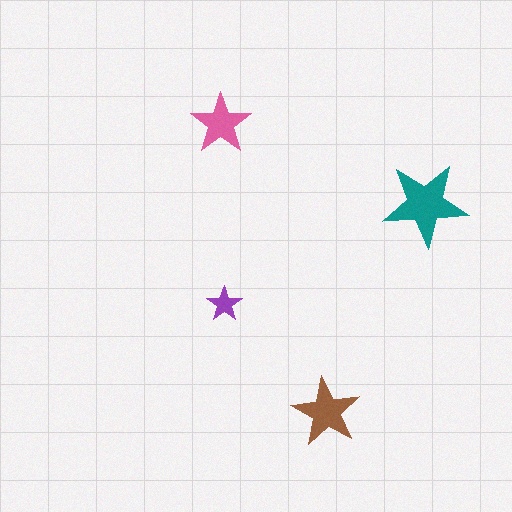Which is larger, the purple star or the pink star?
The pink one.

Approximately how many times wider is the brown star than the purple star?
About 2 times wider.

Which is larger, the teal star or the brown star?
The teal one.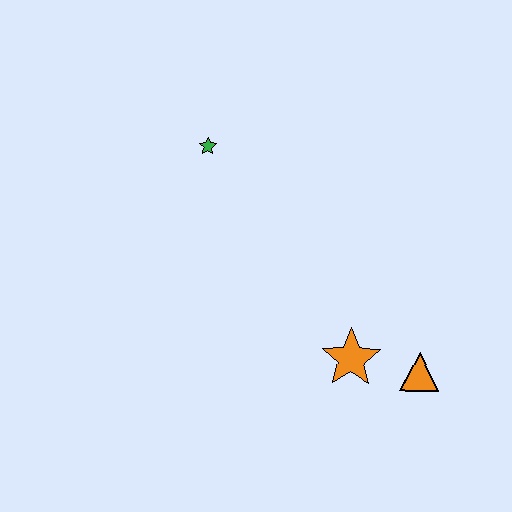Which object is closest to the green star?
The orange star is closest to the green star.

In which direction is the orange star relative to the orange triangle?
The orange star is to the left of the orange triangle.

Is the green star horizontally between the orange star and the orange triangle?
No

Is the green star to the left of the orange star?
Yes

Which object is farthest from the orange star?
The green star is farthest from the orange star.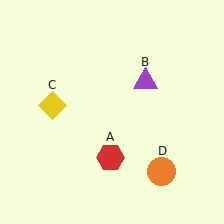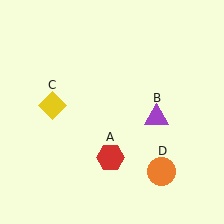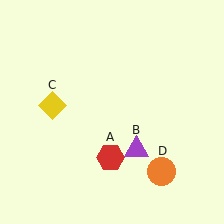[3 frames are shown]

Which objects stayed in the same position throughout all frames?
Red hexagon (object A) and yellow diamond (object C) and orange circle (object D) remained stationary.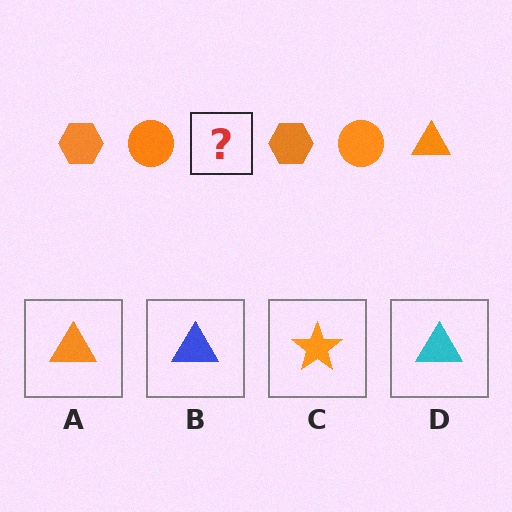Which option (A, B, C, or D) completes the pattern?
A.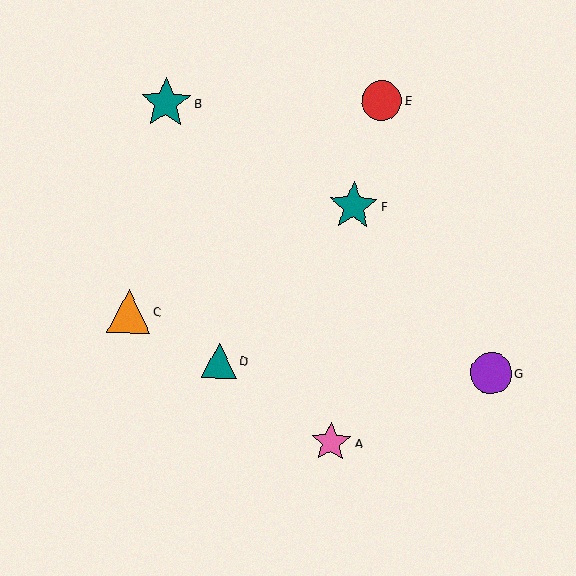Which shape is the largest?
The teal star (labeled B) is the largest.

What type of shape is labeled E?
Shape E is a red circle.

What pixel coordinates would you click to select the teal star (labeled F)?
Click at (354, 206) to select the teal star F.